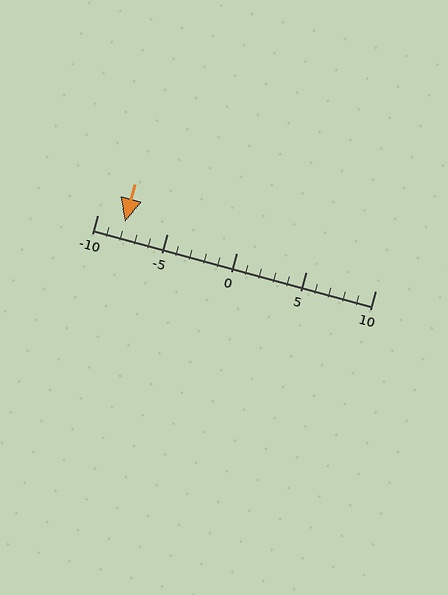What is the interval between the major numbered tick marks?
The major tick marks are spaced 5 units apart.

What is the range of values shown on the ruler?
The ruler shows values from -10 to 10.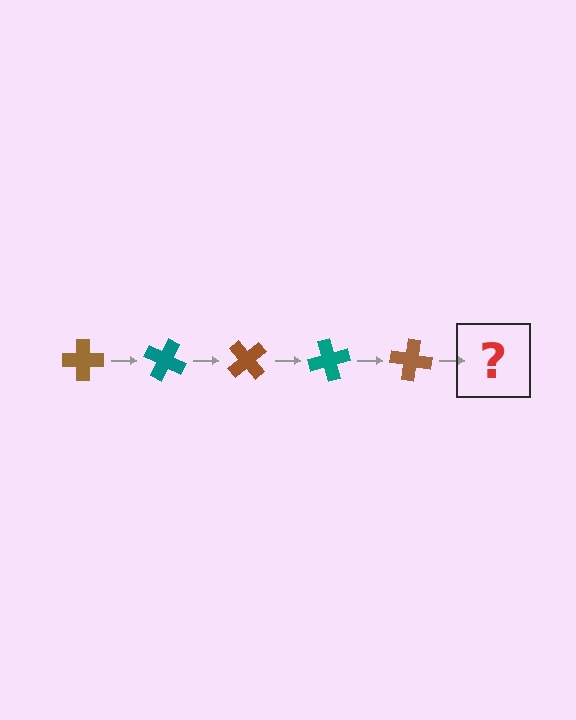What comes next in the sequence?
The next element should be a teal cross, rotated 125 degrees from the start.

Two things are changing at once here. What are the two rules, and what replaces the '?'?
The two rules are that it rotates 25 degrees each step and the color cycles through brown and teal. The '?' should be a teal cross, rotated 125 degrees from the start.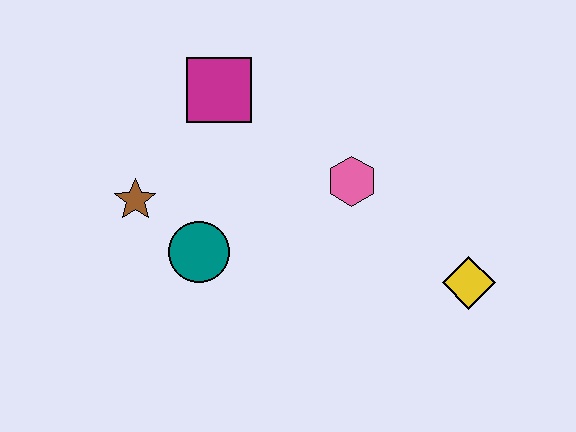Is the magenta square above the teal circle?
Yes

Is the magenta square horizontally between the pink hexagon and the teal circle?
Yes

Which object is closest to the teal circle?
The brown star is closest to the teal circle.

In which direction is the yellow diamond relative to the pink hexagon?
The yellow diamond is to the right of the pink hexagon.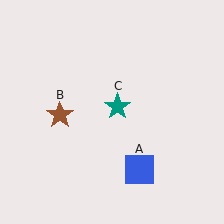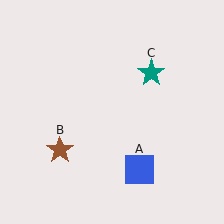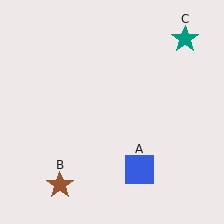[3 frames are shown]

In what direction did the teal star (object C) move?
The teal star (object C) moved up and to the right.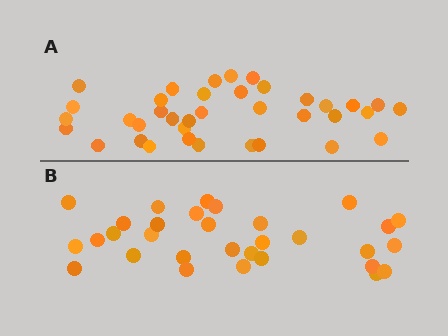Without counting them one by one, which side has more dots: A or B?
Region A (the top region) has more dots.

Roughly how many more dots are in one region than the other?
Region A has about 6 more dots than region B.